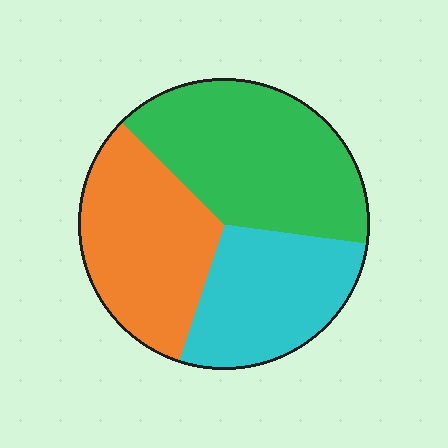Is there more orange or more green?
Green.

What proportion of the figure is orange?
Orange covers 32% of the figure.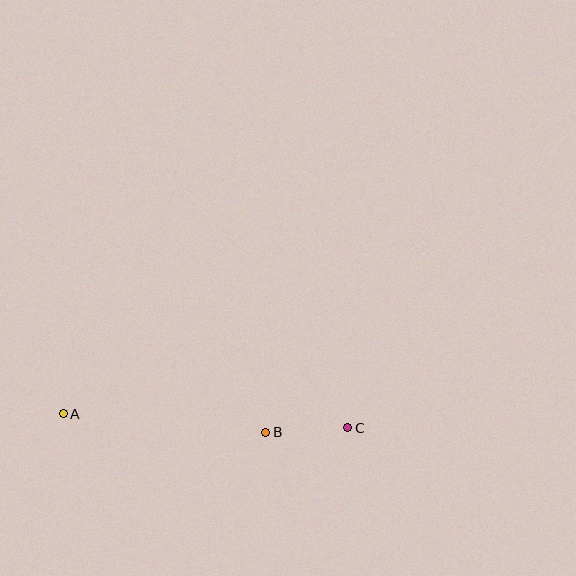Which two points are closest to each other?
Points B and C are closest to each other.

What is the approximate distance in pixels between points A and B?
The distance between A and B is approximately 203 pixels.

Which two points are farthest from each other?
Points A and C are farthest from each other.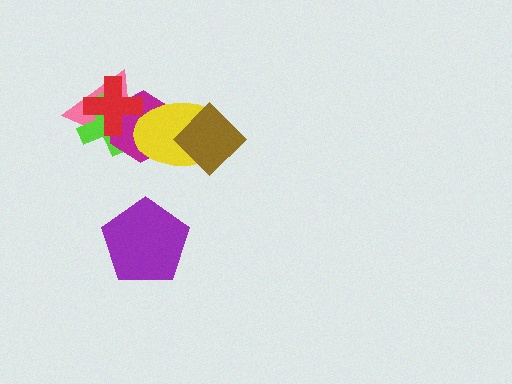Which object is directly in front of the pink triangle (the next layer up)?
The lime cross is directly in front of the pink triangle.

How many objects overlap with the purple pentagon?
0 objects overlap with the purple pentagon.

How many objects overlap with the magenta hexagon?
4 objects overlap with the magenta hexagon.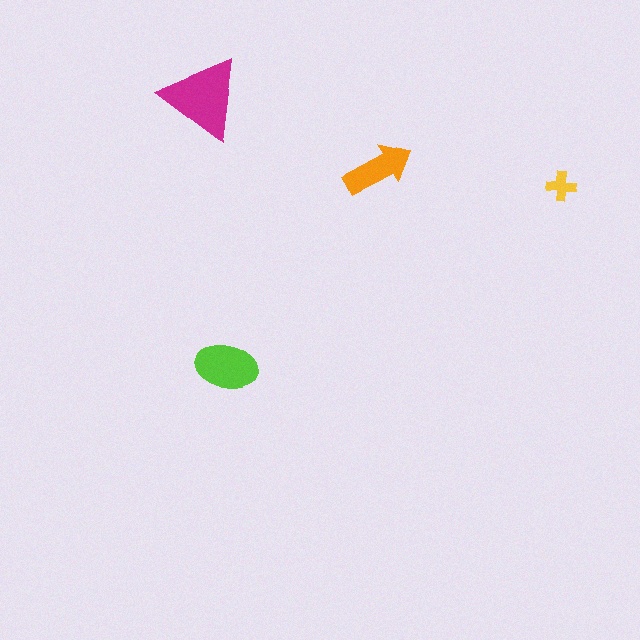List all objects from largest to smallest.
The magenta triangle, the lime ellipse, the orange arrow, the yellow cross.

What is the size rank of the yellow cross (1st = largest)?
4th.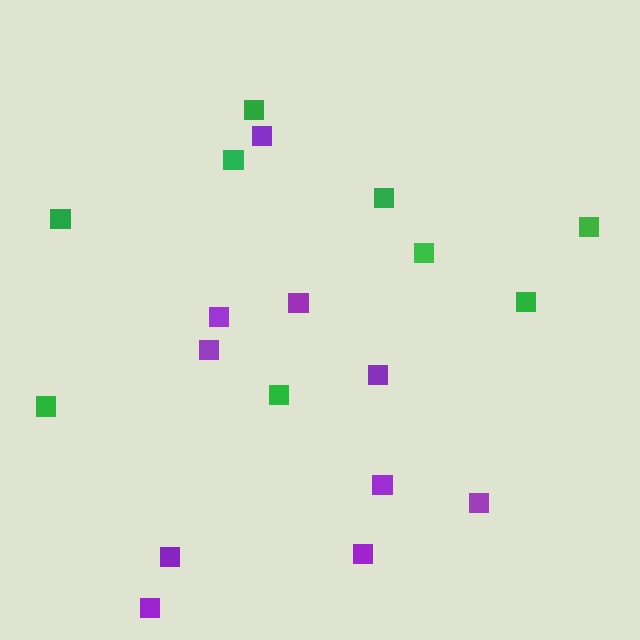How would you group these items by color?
There are 2 groups: one group of green squares (9) and one group of purple squares (10).